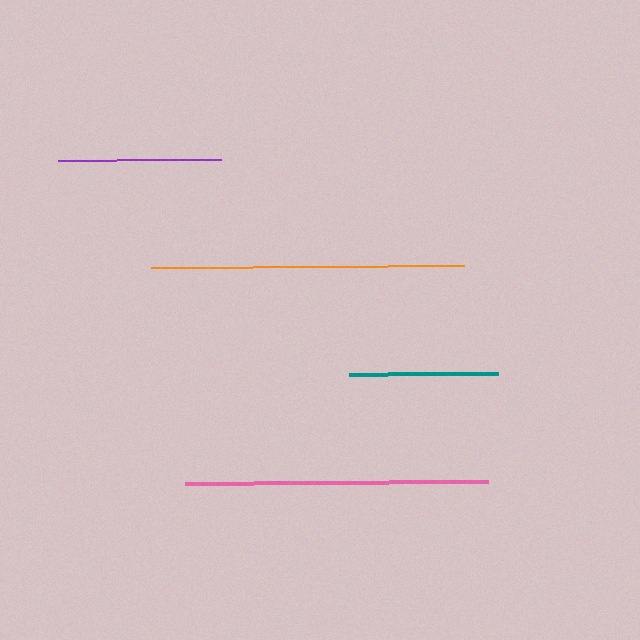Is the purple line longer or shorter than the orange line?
The orange line is longer than the purple line.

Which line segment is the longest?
The orange line is the longest at approximately 313 pixels.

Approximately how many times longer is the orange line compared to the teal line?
The orange line is approximately 2.1 times the length of the teal line.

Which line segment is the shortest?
The teal line is the shortest at approximately 149 pixels.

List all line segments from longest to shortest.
From longest to shortest: orange, pink, purple, teal.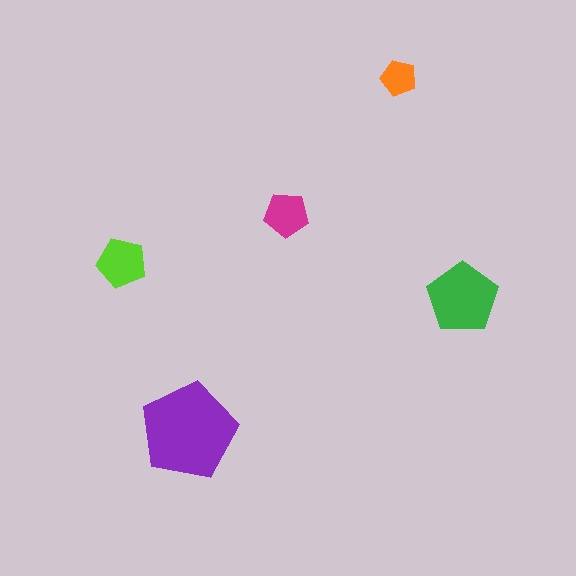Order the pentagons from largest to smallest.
the purple one, the green one, the lime one, the magenta one, the orange one.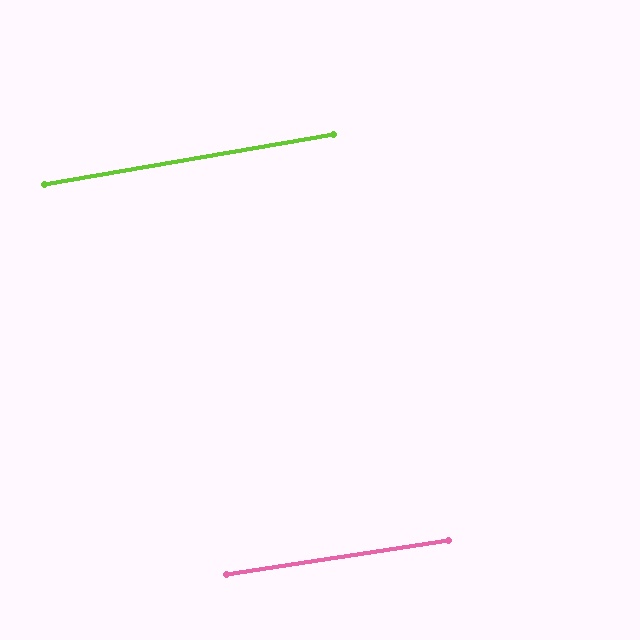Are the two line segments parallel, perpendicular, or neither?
Parallel — their directions differ by only 1.2°.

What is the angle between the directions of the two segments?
Approximately 1 degree.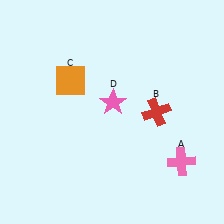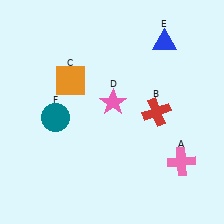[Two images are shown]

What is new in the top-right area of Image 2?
A blue triangle (E) was added in the top-right area of Image 2.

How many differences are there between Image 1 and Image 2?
There are 2 differences between the two images.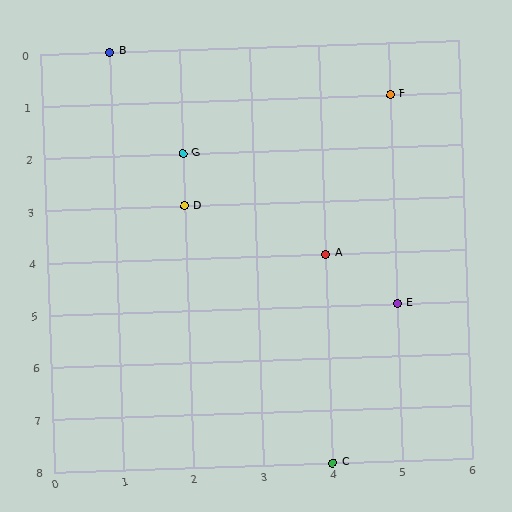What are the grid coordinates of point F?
Point F is at grid coordinates (5, 1).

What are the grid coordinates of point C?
Point C is at grid coordinates (4, 8).